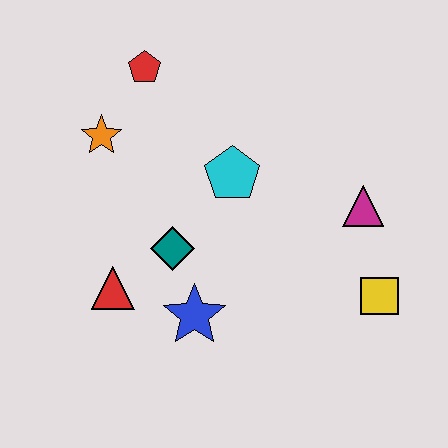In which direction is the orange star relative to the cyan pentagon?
The orange star is to the left of the cyan pentagon.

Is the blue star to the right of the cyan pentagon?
No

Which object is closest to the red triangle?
The teal diamond is closest to the red triangle.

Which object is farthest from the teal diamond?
The yellow square is farthest from the teal diamond.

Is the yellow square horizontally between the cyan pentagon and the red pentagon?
No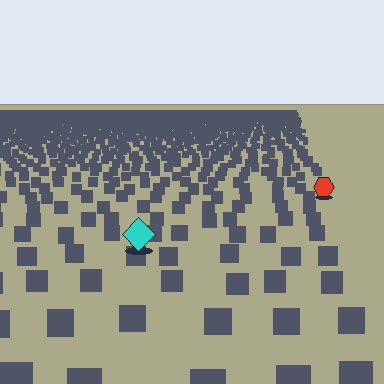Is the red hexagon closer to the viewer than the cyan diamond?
No. The cyan diamond is closer — you can tell from the texture gradient: the ground texture is coarser near it.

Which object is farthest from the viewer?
The red hexagon is farthest from the viewer. It appears smaller and the ground texture around it is denser.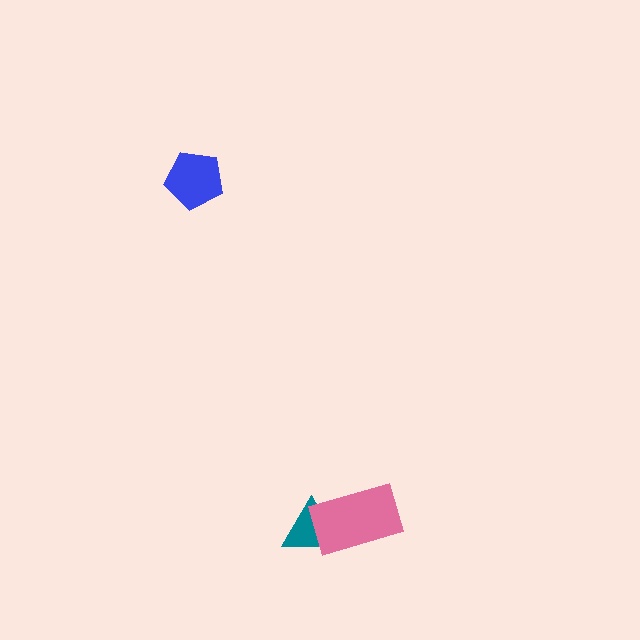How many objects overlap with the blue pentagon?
0 objects overlap with the blue pentagon.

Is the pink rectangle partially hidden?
No, no other shape covers it.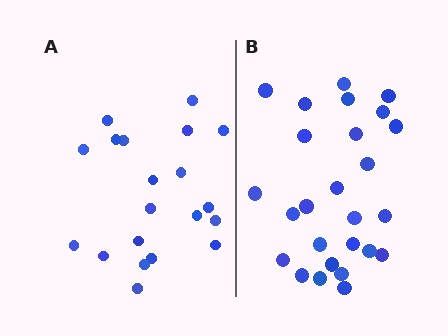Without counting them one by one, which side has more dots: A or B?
Region B (the right region) has more dots.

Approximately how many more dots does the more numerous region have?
Region B has about 6 more dots than region A.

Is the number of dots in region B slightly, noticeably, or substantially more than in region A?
Region B has noticeably more, but not dramatically so. The ratio is roughly 1.3 to 1.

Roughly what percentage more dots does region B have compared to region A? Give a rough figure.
About 30% more.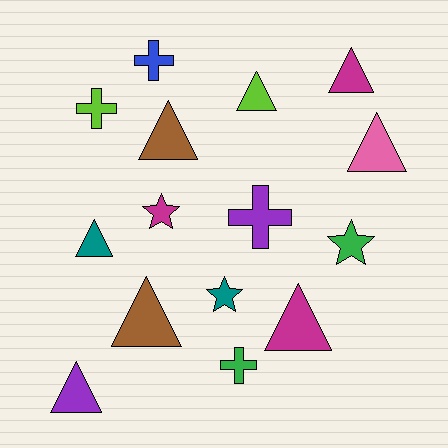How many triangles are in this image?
There are 8 triangles.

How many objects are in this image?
There are 15 objects.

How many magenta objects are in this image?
There are 3 magenta objects.